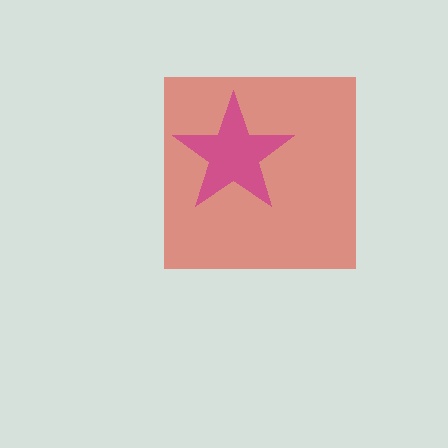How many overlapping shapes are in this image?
There are 2 overlapping shapes in the image.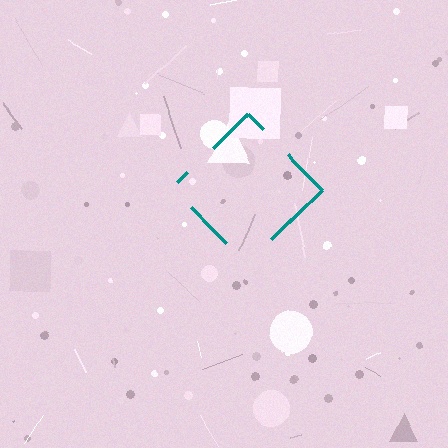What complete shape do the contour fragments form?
The contour fragments form a diamond.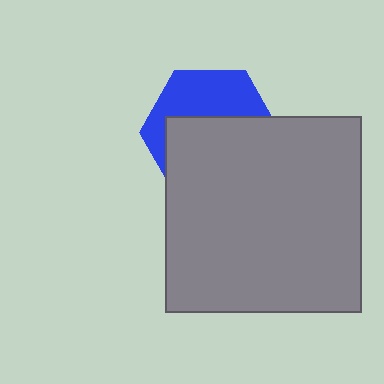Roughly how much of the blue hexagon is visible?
A small part of it is visible (roughly 41%).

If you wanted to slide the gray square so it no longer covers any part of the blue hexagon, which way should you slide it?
Slide it down — that is the most direct way to separate the two shapes.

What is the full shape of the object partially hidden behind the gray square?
The partially hidden object is a blue hexagon.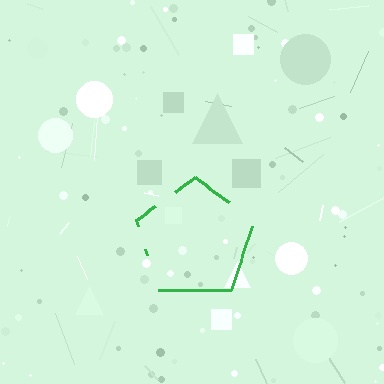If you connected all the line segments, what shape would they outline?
They would outline a pentagon.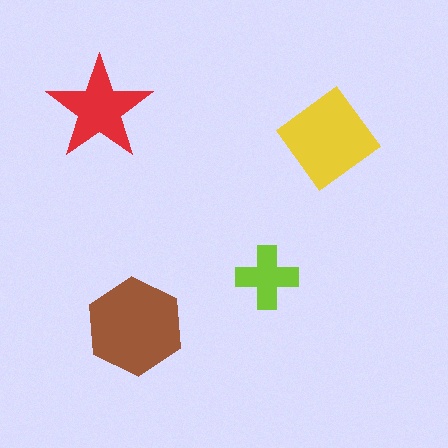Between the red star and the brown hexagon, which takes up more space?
The brown hexagon.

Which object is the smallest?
The lime cross.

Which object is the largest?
The brown hexagon.